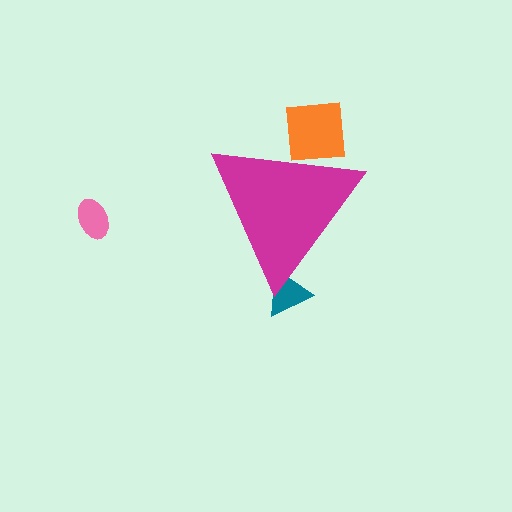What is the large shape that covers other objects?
A magenta triangle.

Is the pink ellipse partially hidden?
No, the pink ellipse is fully visible.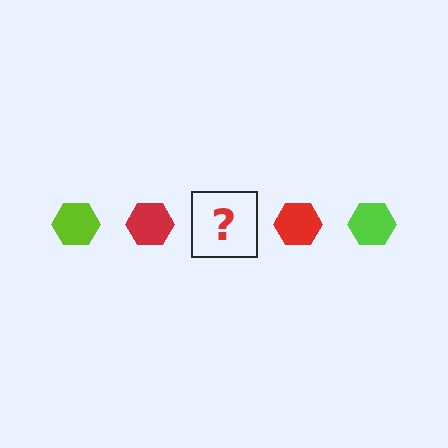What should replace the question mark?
The question mark should be replaced with a lime hexagon.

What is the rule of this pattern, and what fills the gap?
The rule is that the pattern cycles through lime, red hexagons. The gap should be filled with a lime hexagon.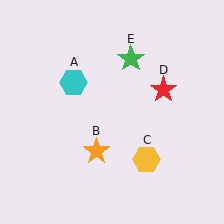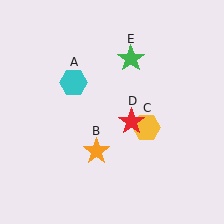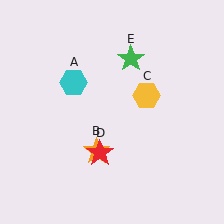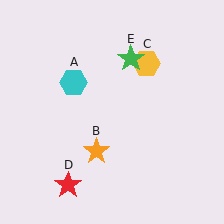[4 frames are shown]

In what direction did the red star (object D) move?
The red star (object D) moved down and to the left.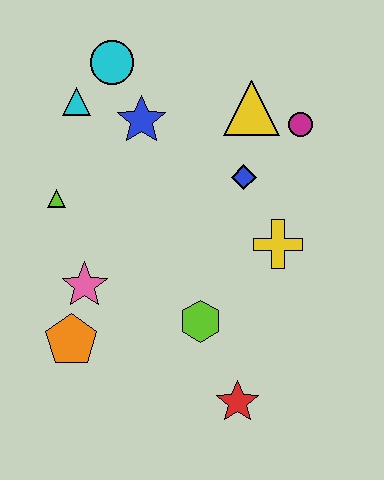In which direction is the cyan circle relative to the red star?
The cyan circle is above the red star.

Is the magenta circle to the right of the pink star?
Yes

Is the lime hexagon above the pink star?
No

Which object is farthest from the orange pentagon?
The magenta circle is farthest from the orange pentagon.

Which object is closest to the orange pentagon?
The pink star is closest to the orange pentagon.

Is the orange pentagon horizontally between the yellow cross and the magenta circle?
No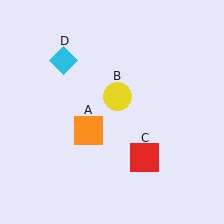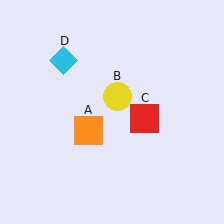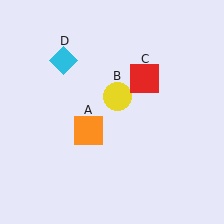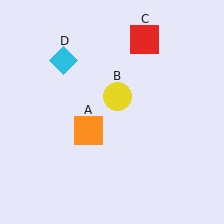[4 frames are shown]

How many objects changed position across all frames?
1 object changed position: red square (object C).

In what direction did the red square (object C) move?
The red square (object C) moved up.